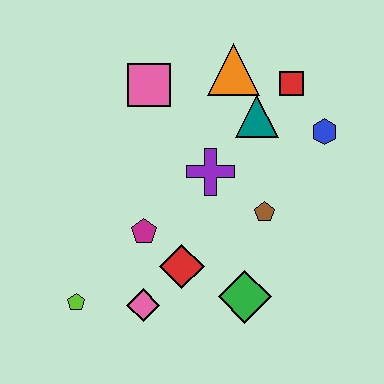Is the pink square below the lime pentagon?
No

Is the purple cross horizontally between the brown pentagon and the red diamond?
Yes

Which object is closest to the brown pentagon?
The purple cross is closest to the brown pentagon.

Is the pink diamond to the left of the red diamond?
Yes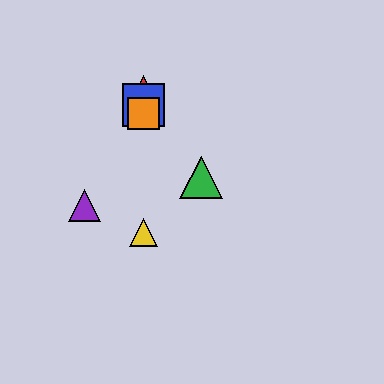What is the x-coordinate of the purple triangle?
The purple triangle is at x≈85.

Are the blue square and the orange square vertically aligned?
Yes, both are at x≈143.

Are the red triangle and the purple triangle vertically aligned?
No, the red triangle is at x≈143 and the purple triangle is at x≈85.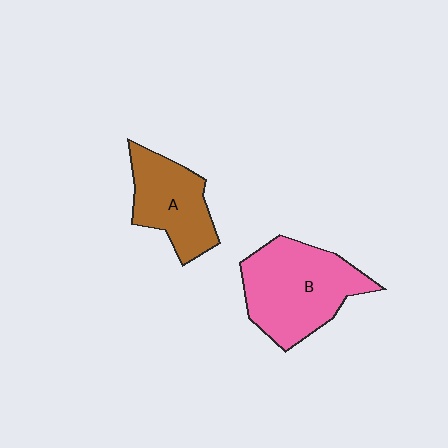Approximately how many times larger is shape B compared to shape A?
Approximately 1.4 times.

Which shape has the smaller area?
Shape A (brown).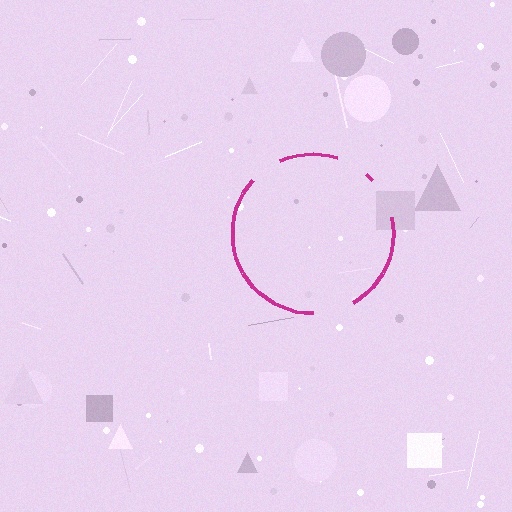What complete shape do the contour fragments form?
The contour fragments form a circle.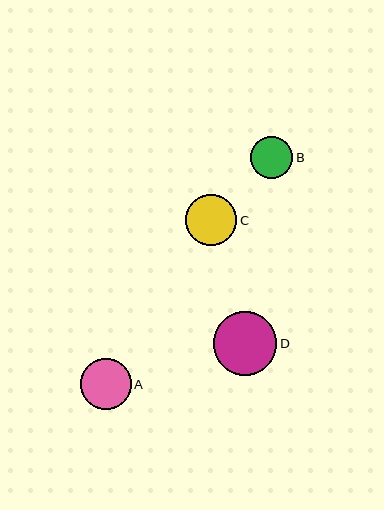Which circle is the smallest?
Circle B is the smallest with a size of approximately 42 pixels.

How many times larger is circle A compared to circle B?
Circle A is approximately 1.2 times the size of circle B.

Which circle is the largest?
Circle D is the largest with a size of approximately 64 pixels.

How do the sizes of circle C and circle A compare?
Circle C and circle A are approximately the same size.